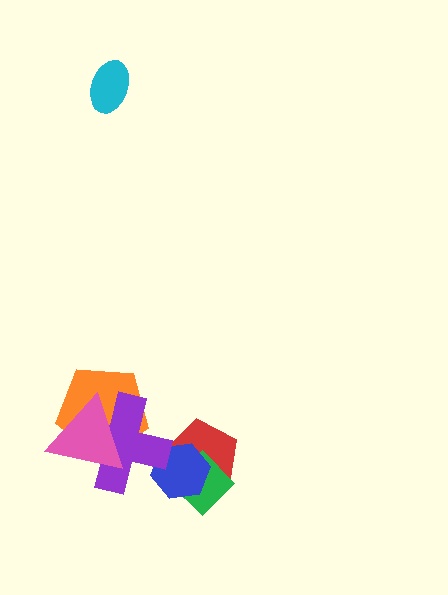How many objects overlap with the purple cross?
3 objects overlap with the purple cross.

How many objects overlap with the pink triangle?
2 objects overlap with the pink triangle.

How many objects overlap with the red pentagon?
2 objects overlap with the red pentagon.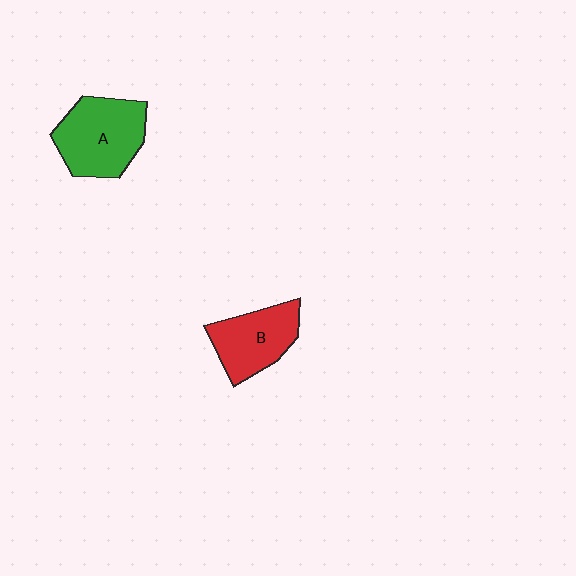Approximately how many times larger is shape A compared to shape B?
Approximately 1.2 times.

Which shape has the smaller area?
Shape B (red).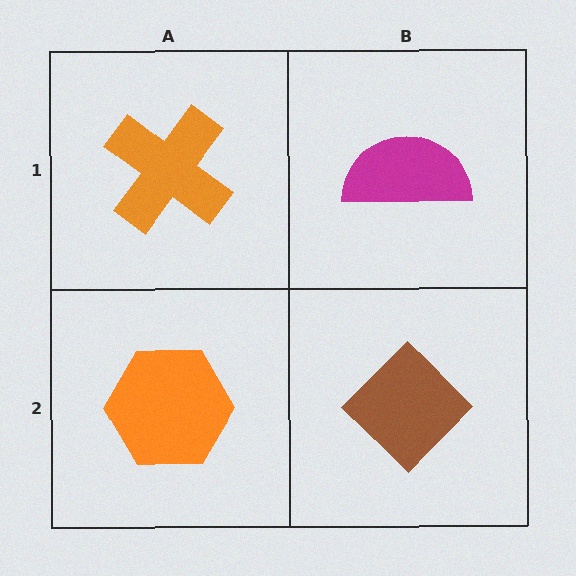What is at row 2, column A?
An orange hexagon.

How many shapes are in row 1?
2 shapes.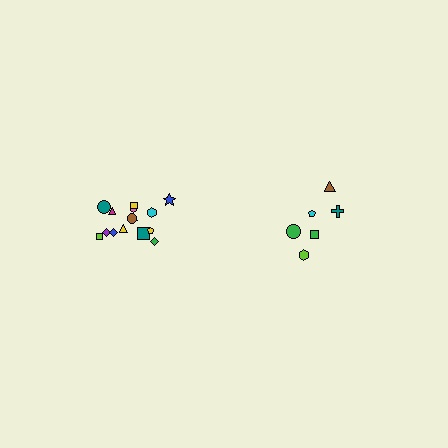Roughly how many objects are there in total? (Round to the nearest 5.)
Roughly 20 objects in total.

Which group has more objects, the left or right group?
The left group.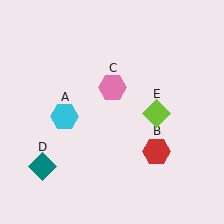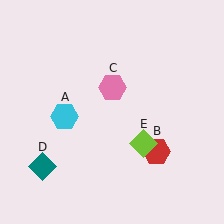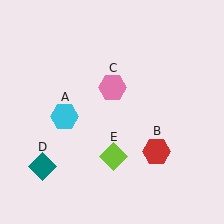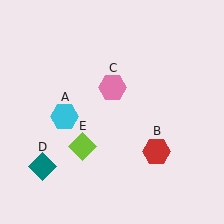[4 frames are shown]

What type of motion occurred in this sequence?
The lime diamond (object E) rotated clockwise around the center of the scene.